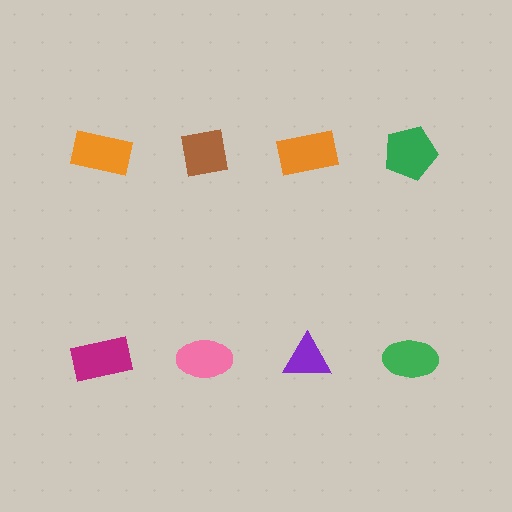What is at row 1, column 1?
An orange rectangle.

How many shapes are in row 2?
4 shapes.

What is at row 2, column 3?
A purple triangle.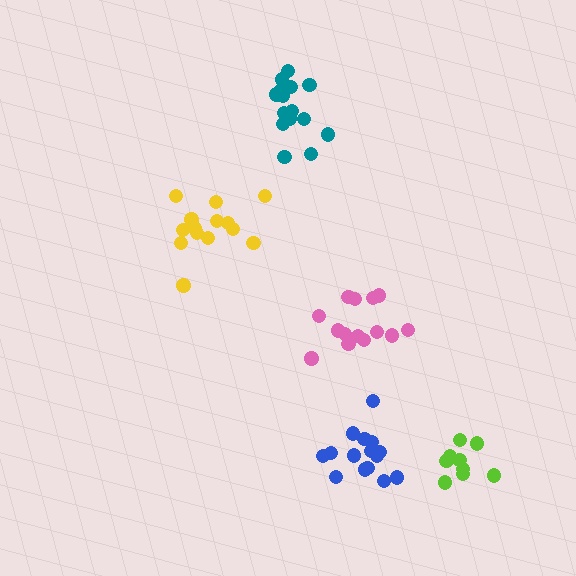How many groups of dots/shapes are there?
There are 5 groups.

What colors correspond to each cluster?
The clusters are colored: pink, yellow, blue, lime, teal.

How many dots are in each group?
Group 1: 14 dots, Group 2: 15 dots, Group 3: 15 dots, Group 4: 9 dots, Group 5: 15 dots (68 total).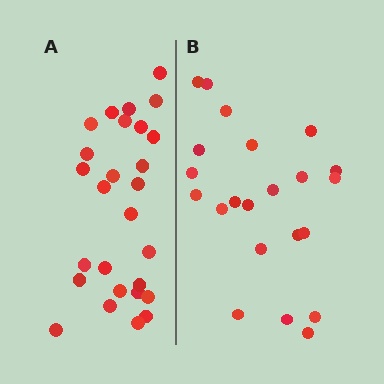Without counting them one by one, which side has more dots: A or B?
Region A (the left region) has more dots.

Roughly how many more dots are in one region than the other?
Region A has about 5 more dots than region B.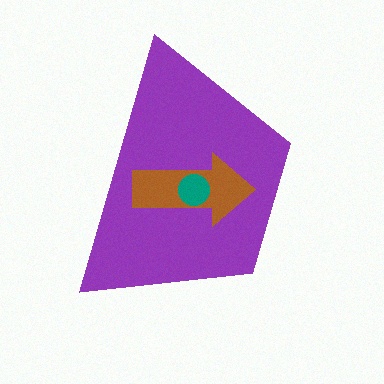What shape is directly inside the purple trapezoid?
The brown arrow.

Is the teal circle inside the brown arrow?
Yes.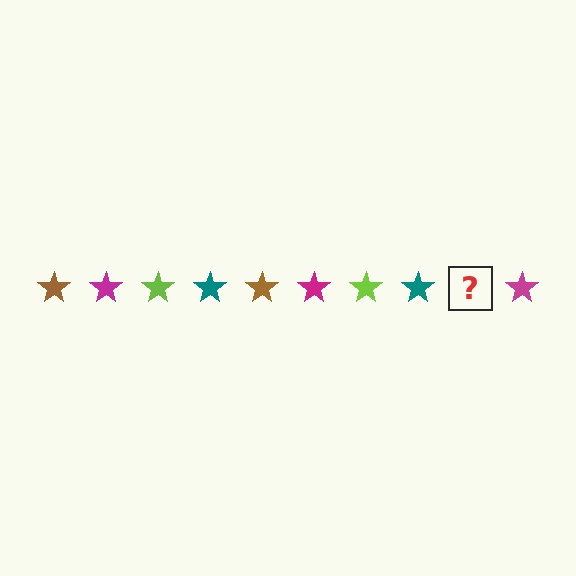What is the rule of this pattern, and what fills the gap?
The rule is that the pattern cycles through brown, magenta, lime, teal stars. The gap should be filled with a brown star.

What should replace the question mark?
The question mark should be replaced with a brown star.